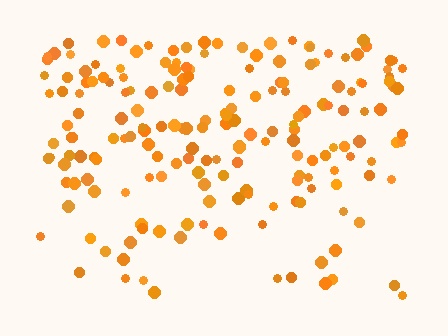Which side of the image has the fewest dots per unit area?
The bottom.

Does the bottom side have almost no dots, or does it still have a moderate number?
Still a moderate number, just noticeably fewer than the top.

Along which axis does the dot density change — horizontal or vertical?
Vertical.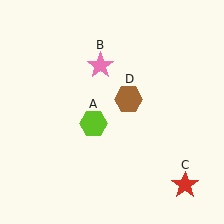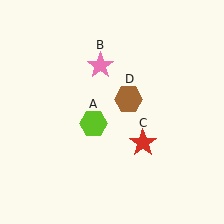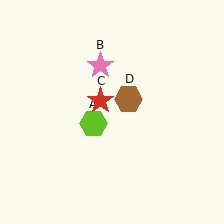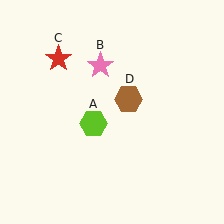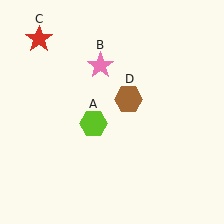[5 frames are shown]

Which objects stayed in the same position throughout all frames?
Lime hexagon (object A) and pink star (object B) and brown hexagon (object D) remained stationary.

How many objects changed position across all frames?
1 object changed position: red star (object C).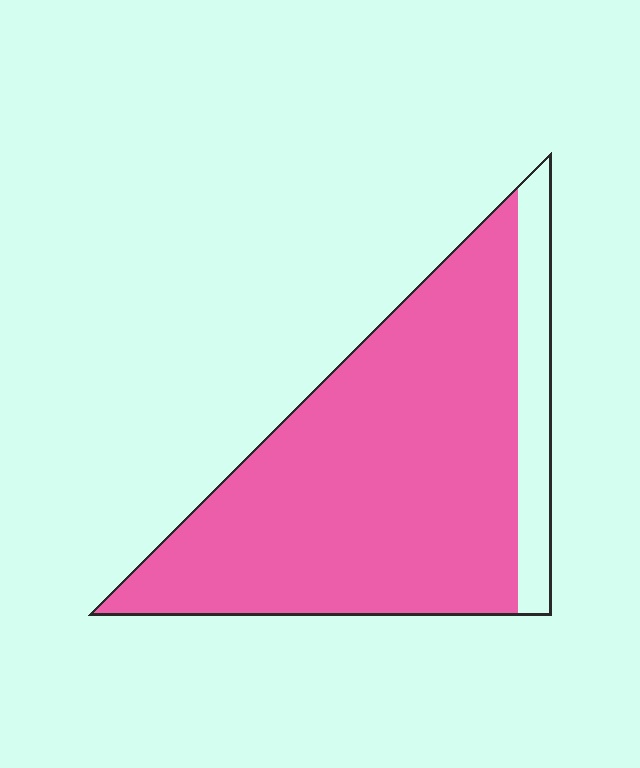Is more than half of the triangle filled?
Yes.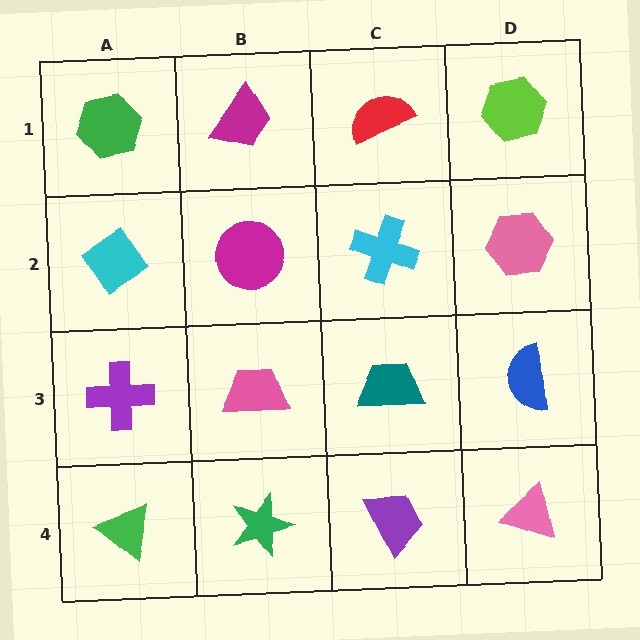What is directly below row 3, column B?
A green star.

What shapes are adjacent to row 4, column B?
A pink trapezoid (row 3, column B), a green triangle (row 4, column A), a purple trapezoid (row 4, column C).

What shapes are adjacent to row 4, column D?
A blue semicircle (row 3, column D), a purple trapezoid (row 4, column C).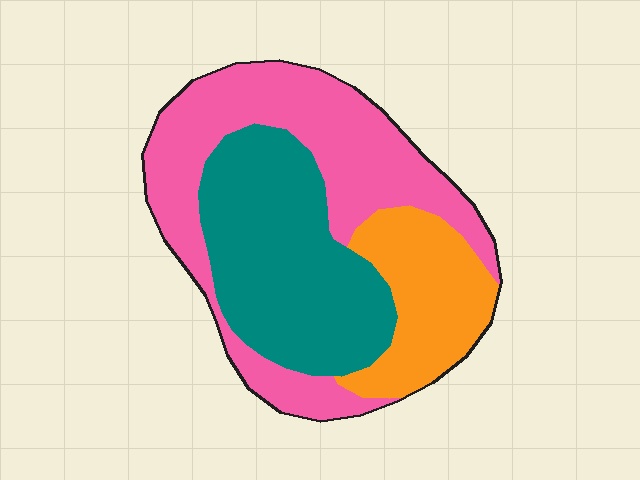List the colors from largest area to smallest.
From largest to smallest: pink, teal, orange.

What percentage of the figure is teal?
Teal covers 37% of the figure.